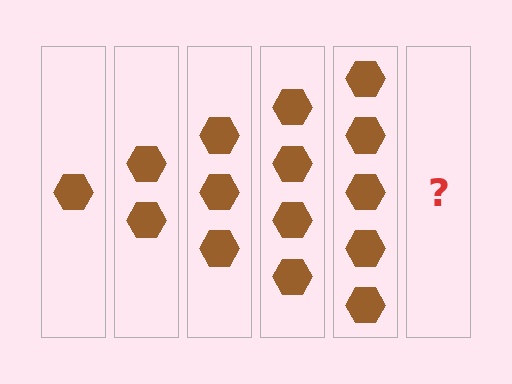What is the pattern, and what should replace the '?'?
The pattern is that each step adds one more hexagon. The '?' should be 6 hexagons.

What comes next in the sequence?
The next element should be 6 hexagons.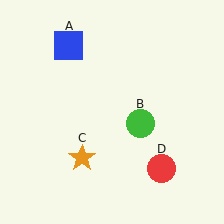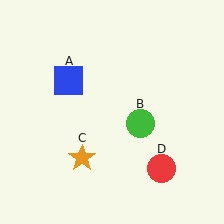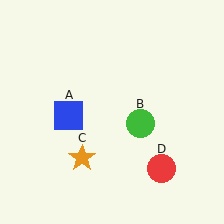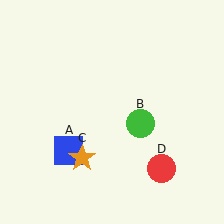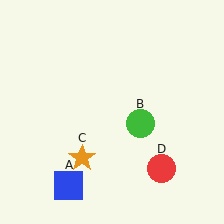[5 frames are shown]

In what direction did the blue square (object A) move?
The blue square (object A) moved down.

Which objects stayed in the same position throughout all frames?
Green circle (object B) and orange star (object C) and red circle (object D) remained stationary.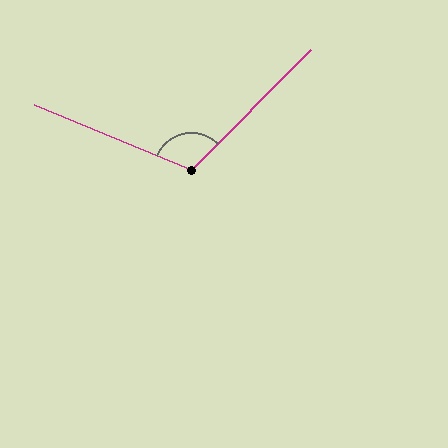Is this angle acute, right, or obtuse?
It is obtuse.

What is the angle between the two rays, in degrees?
Approximately 112 degrees.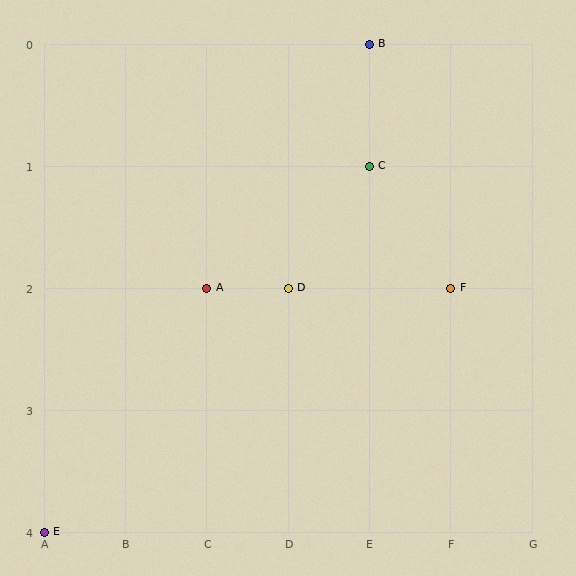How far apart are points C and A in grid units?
Points C and A are 2 columns and 1 row apart (about 2.2 grid units diagonally).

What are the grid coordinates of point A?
Point A is at grid coordinates (C, 2).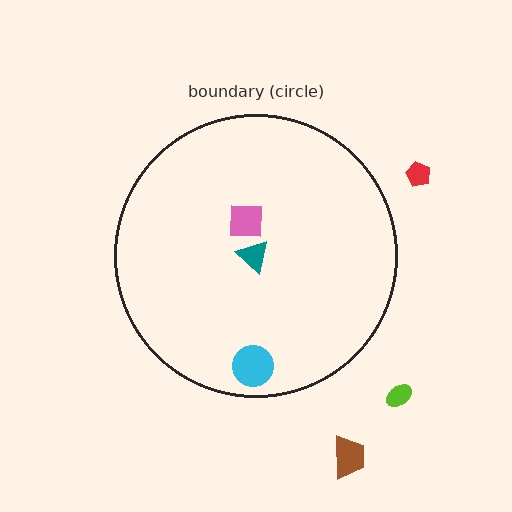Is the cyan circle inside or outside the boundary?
Inside.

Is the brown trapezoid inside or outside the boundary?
Outside.